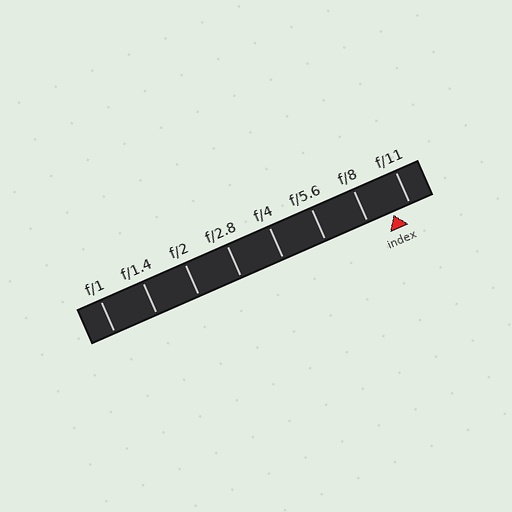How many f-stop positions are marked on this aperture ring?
There are 8 f-stop positions marked.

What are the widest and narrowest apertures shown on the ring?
The widest aperture shown is f/1 and the narrowest is f/11.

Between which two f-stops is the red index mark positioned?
The index mark is between f/8 and f/11.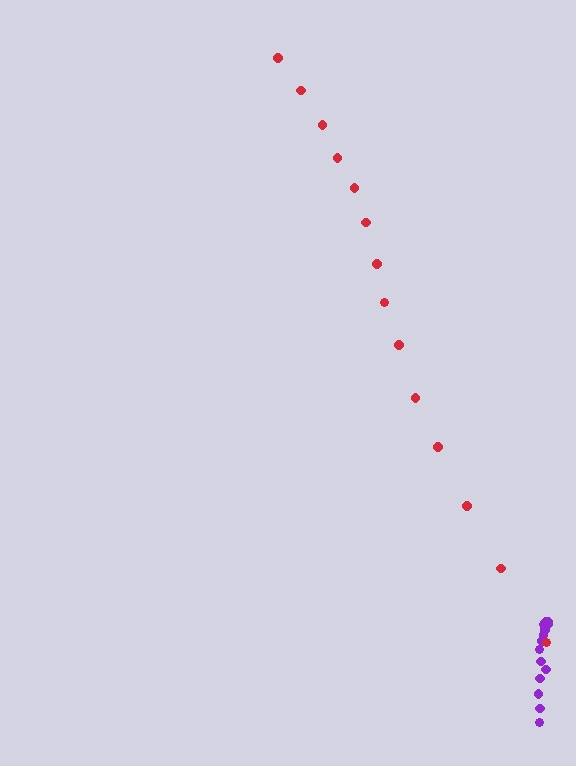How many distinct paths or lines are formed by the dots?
There are 2 distinct paths.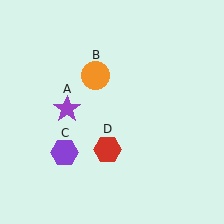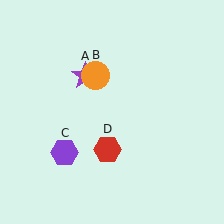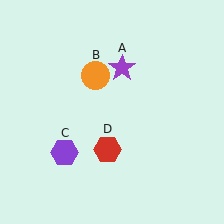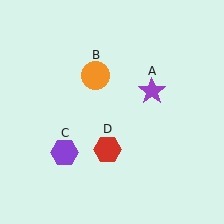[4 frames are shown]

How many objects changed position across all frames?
1 object changed position: purple star (object A).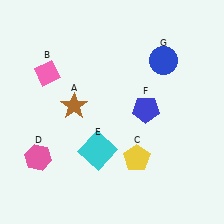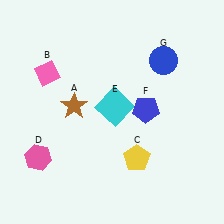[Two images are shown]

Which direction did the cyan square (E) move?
The cyan square (E) moved up.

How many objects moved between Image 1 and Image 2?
1 object moved between the two images.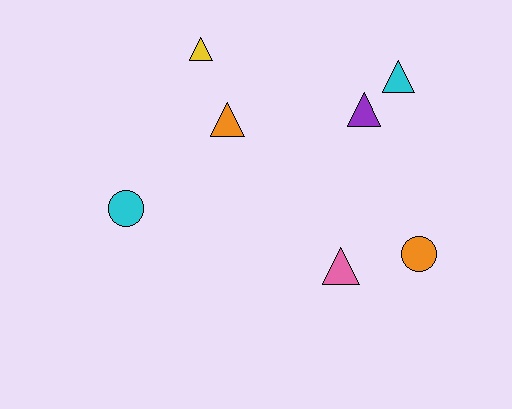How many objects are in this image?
There are 7 objects.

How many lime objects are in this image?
There are no lime objects.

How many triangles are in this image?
There are 5 triangles.